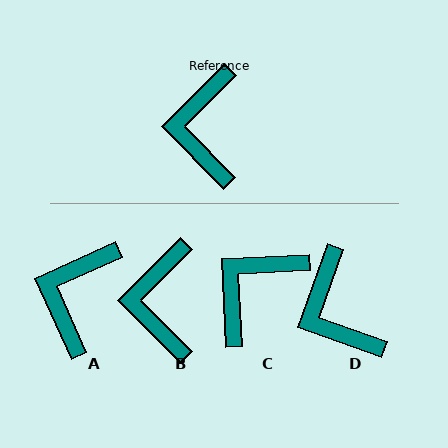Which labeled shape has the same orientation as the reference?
B.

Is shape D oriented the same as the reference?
No, it is off by about 26 degrees.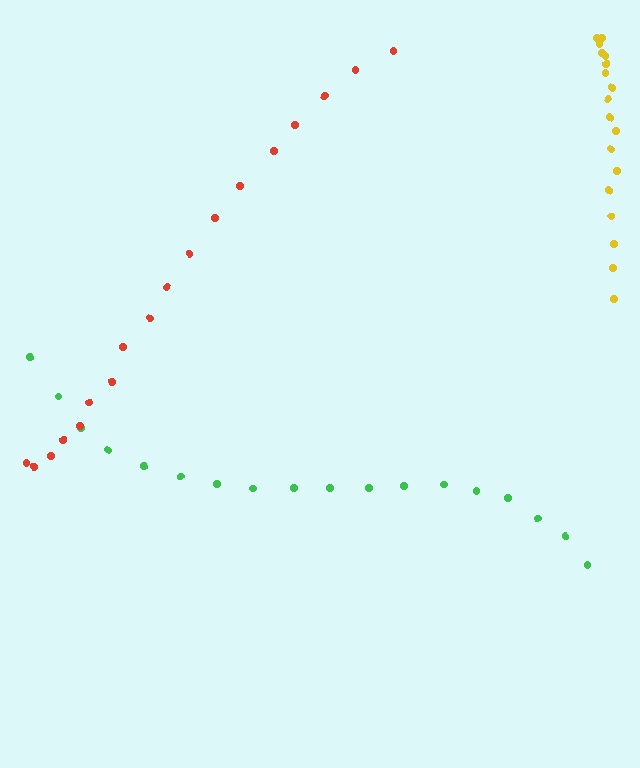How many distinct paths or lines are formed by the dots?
There are 3 distinct paths.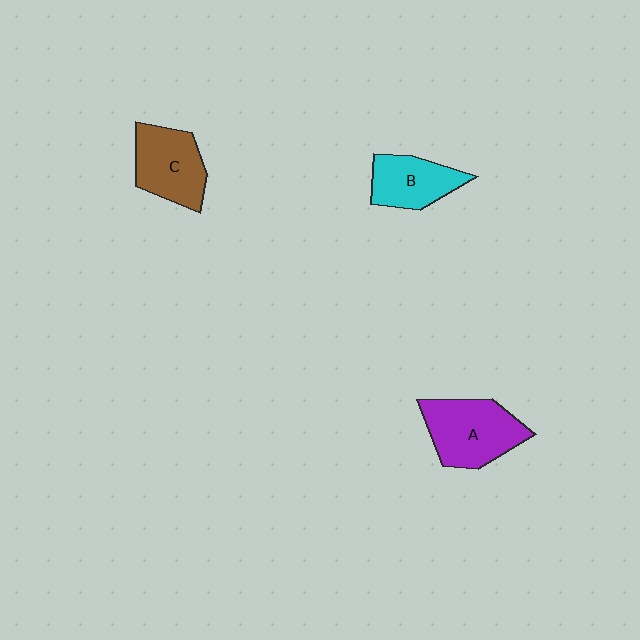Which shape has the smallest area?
Shape B (cyan).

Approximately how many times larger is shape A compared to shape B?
Approximately 1.4 times.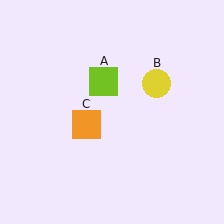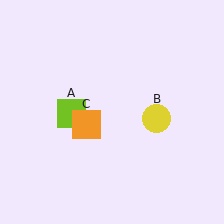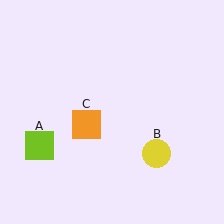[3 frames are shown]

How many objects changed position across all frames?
2 objects changed position: lime square (object A), yellow circle (object B).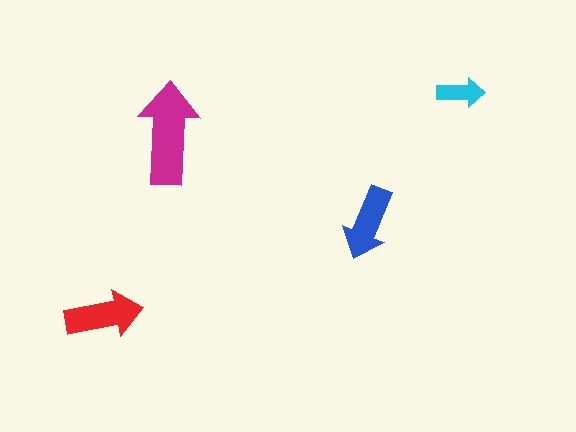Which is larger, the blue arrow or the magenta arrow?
The magenta one.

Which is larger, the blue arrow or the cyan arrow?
The blue one.